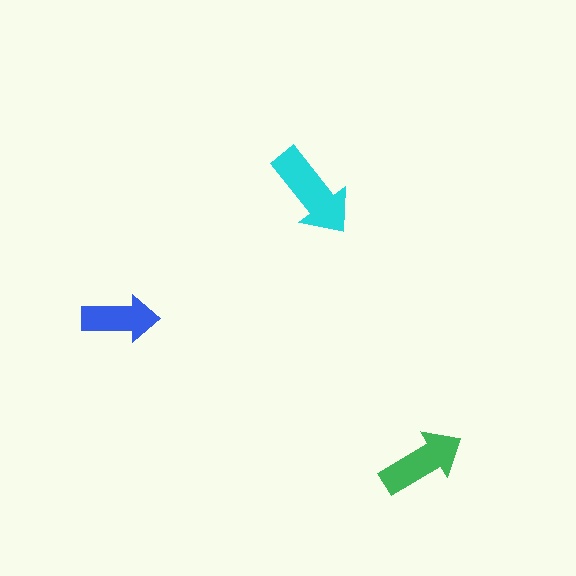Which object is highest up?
The cyan arrow is topmost.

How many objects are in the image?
There are 3 objects in the image.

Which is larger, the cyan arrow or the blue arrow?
The cyan one.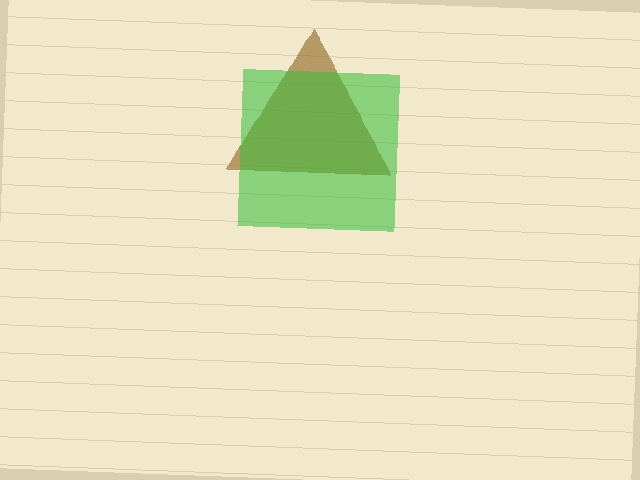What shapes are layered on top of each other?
The layered shapes are: a brown triangle, a green square.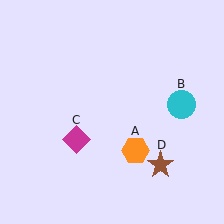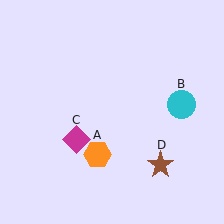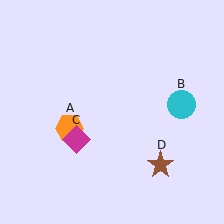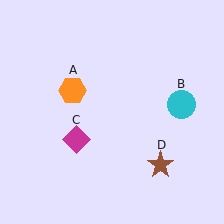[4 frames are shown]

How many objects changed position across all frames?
1 object changed position: orange hexagon (object A).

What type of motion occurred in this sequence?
The orange hexagon (object A) rotated clockwise around the center of the scene.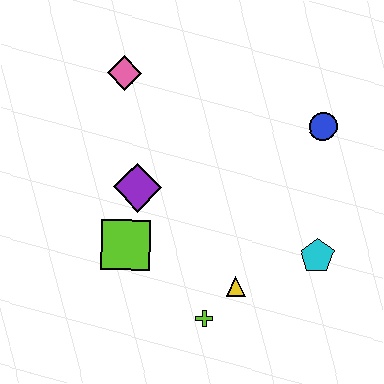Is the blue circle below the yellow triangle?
No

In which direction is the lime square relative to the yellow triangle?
The lime square is to the left of the yellow triangle.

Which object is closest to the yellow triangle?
The lime cross is closest to the yellow triangle.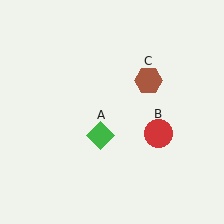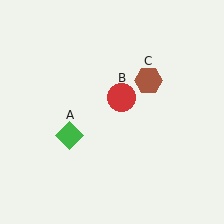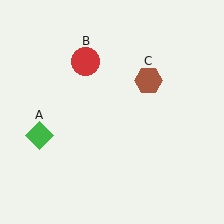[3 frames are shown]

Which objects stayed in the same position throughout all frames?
Brown hexagon (object C) remained stationary.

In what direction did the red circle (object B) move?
The red circle (object B) moved up and to the left.